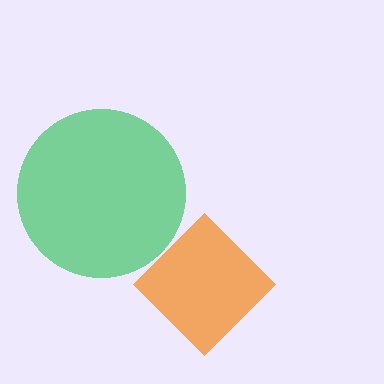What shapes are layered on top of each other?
The layered shapes are: an orange diamond, a green circle.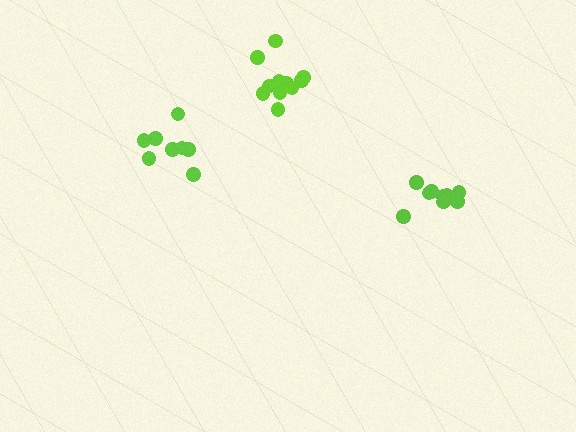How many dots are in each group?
Group 1: 8 dots, Group 2: 10 dots, Group 3: 11 dots (29 total).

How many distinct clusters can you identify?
There are 3 distinct clusters.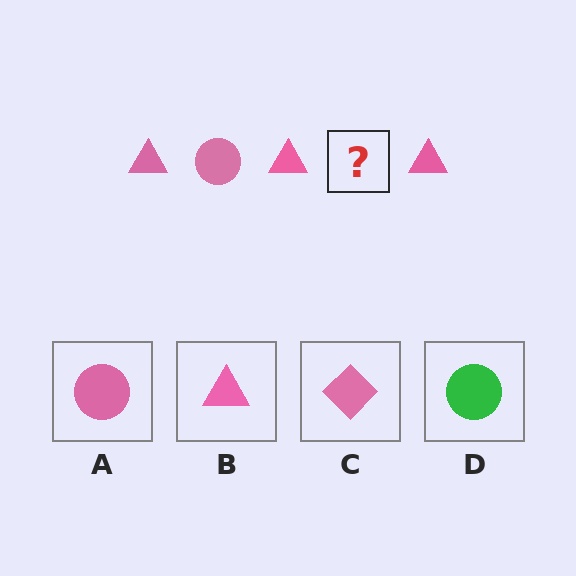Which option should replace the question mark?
Option A.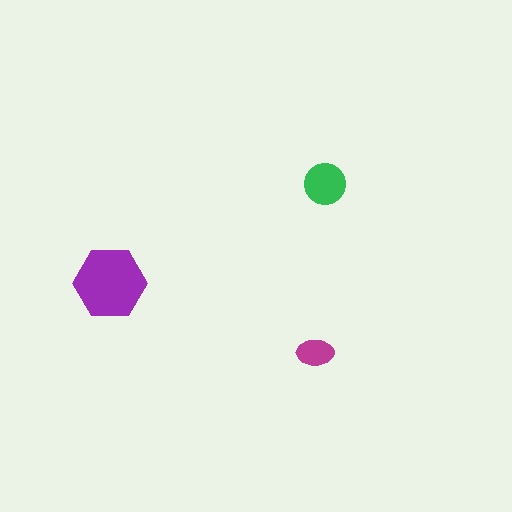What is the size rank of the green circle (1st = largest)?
2nd.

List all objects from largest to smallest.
The purple hexagon, the green circle, the magenta ellipse.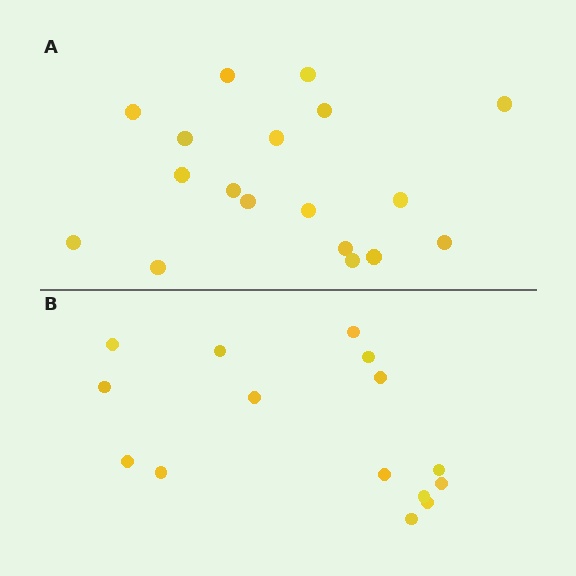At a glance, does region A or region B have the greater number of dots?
Region A (the top region) has more dots.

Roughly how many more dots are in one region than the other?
Region A has just a few more — roughly 2 or 3 more dots than region B.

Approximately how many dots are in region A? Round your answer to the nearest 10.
About 20 dots. (The exact count is 18, which rounds to 20.)